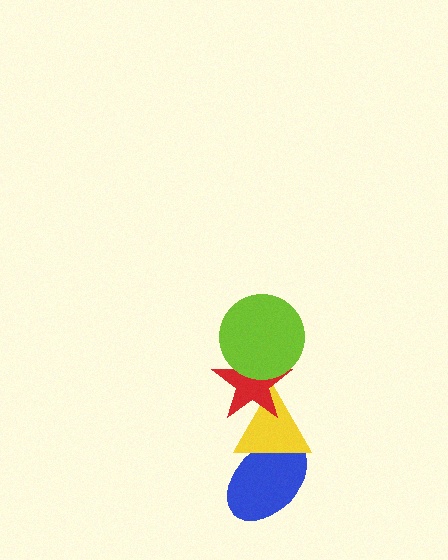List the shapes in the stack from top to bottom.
From top to bottom: the lime circle, the red star, the yellow triangle, the blue ellipse.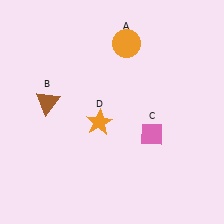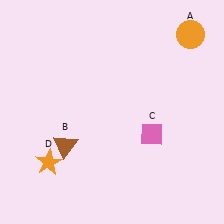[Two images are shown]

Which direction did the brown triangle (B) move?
The brown triangle (B) moved down.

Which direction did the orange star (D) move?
The orange star (D) moved left.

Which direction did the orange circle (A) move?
The orange circle (A) moved right.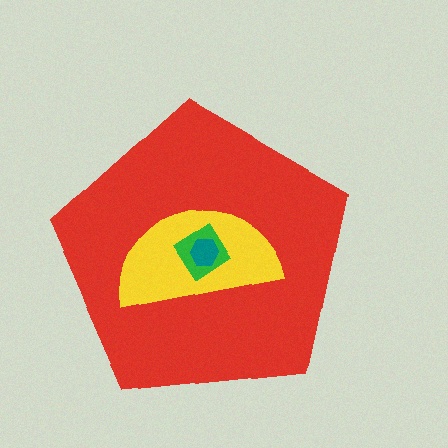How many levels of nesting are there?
4.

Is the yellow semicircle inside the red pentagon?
Yes.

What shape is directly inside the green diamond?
The teal hexagon.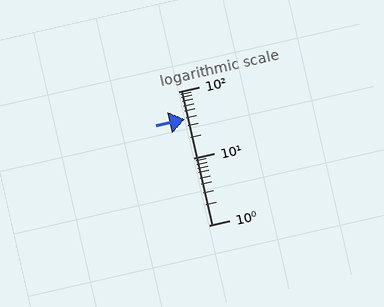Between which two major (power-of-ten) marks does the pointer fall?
The pointer is between 10 and 100.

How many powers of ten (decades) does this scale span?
The scale spans 2 decades, from 1 to 100.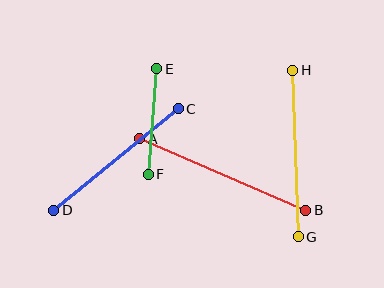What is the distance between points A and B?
The distance is approximately 181 pixels.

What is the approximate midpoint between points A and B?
The midpoint is at approximately (223, 175) pixels.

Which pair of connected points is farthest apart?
Points A and B are farthest apart.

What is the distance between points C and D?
The distance is approximately 160 pixels.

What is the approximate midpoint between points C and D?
The midpoint is at approximately (116, 159) pixels.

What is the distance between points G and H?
The distance is approximately 167 pixels.